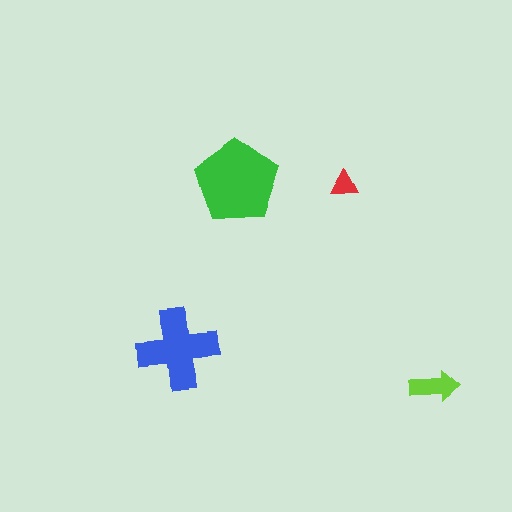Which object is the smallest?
The red triangle.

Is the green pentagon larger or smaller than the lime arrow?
Larger.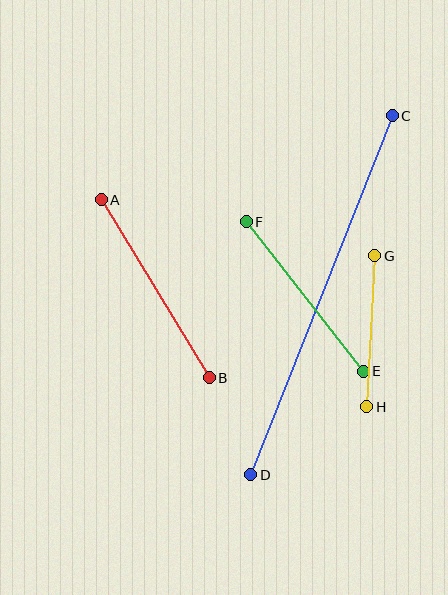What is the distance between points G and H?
The distance is approximately 152 pixels.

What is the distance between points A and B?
The distance is approximately 208 pixels.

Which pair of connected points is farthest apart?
Points C and D are farthest apart.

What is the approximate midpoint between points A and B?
The midpoint is at approximately (155, 289) pixels.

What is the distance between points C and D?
The distance is approximately 386 pixels.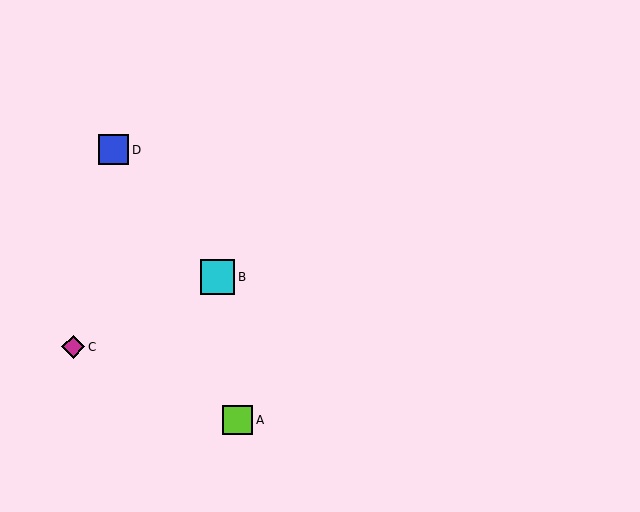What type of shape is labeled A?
Shape A is a lime square.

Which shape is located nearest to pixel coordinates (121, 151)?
The blue square (labeled D) at (114, 150) is nearest to that location.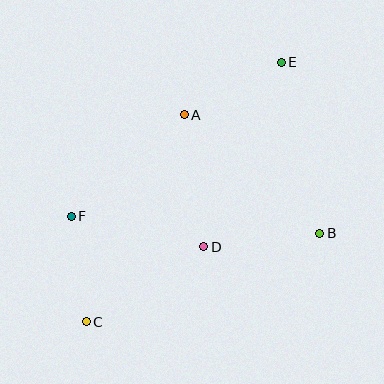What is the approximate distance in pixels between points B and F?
The distance between B and F is approximately 249 pixels.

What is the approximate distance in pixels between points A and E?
The distance between A and E is approximately 111 pixels.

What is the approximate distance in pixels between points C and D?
The distance between C and D is approximately 139 pixels.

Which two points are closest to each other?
Points C and F are closest to each other.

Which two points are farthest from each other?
Points C and E are farthest from each other.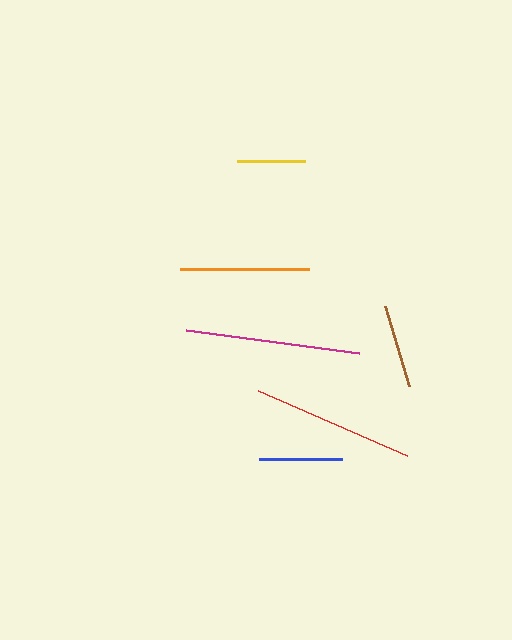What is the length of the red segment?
The red segment is approximately 162 pixels long.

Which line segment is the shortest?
The yellow line is the shortest at approximately 68 pixels.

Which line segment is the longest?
The magenta line is the longest at approximately 174 pixels.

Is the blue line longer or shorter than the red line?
The red line is longer than the blue line.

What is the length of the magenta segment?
The magenta segment is approximately 174 pixels long.